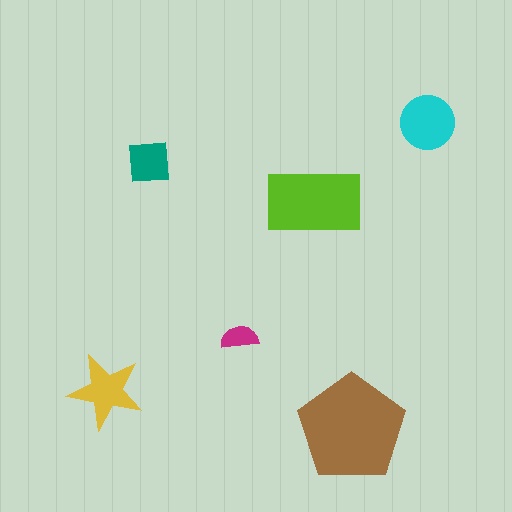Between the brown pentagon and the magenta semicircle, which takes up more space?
The brown pentagon.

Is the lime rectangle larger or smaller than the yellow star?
Larger.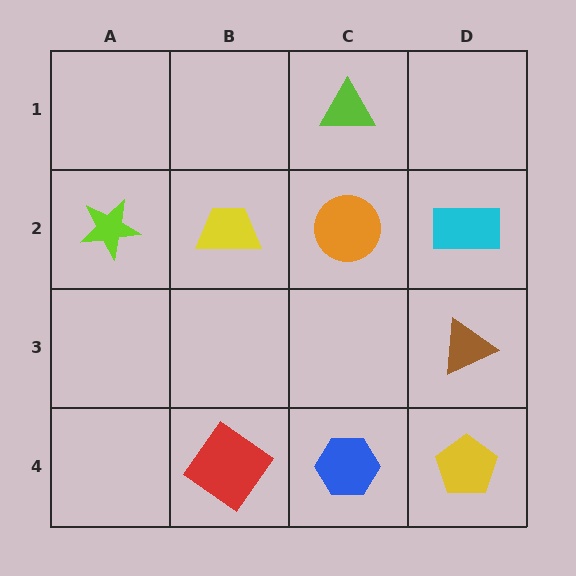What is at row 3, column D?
A brown triangle.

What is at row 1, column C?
A lime triangle.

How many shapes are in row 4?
3 shapes.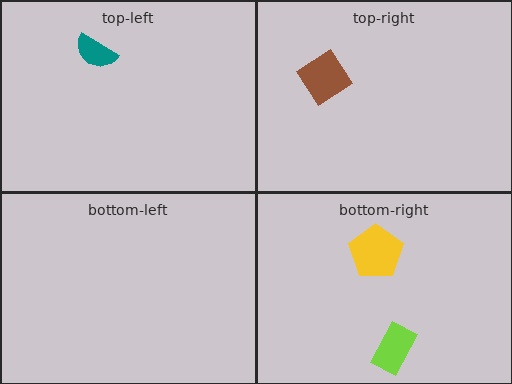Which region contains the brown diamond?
The top-right region.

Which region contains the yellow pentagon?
The bottom-right region.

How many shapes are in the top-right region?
1.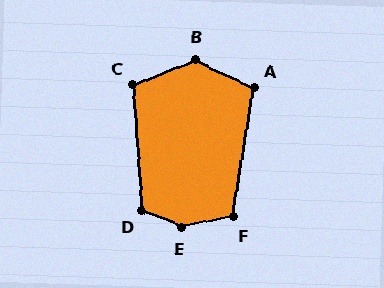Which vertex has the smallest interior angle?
A, at approximately 106 degrees.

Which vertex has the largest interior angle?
E, at approximately 147 degrees.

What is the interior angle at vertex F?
Approximately 110 degrees (obtuse).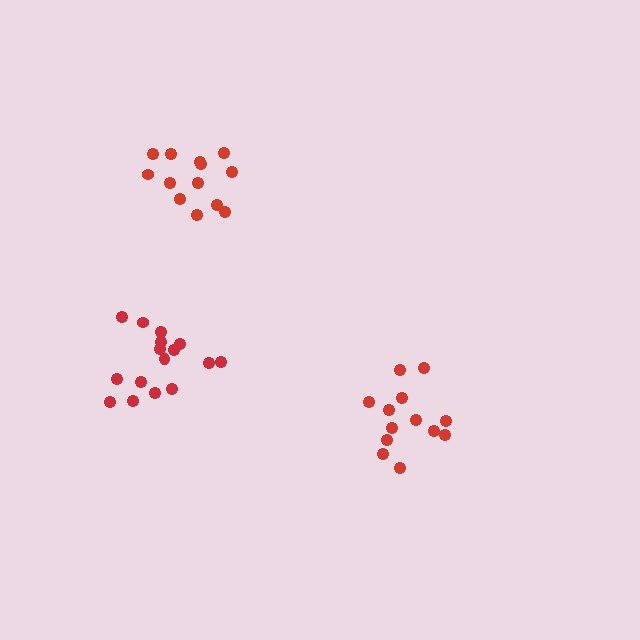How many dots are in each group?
Group 1: 13 dots, Group 2: 13 dots, Group 3: 16 dots (42 total).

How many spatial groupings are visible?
There are 3 spatial groupings.